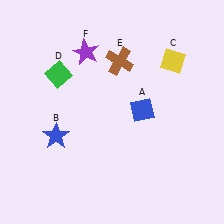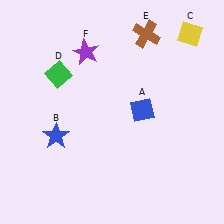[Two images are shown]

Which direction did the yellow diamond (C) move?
The yellow diamond (C) moved up.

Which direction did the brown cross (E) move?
The brown cross (E) moved up.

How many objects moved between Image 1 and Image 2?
2 objects moved between the two images.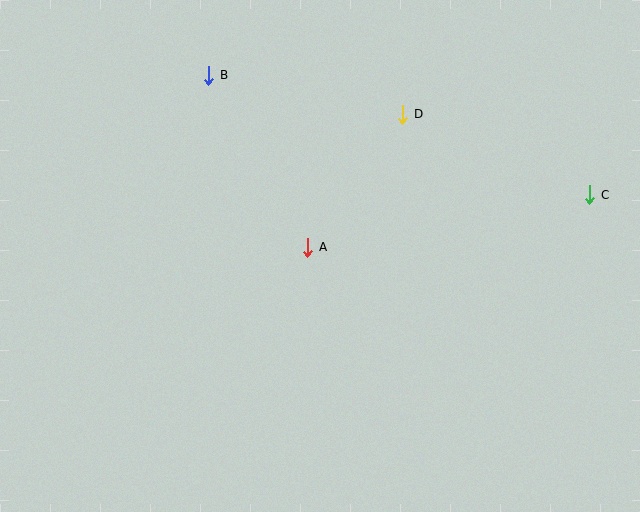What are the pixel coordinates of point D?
Point D is at (403, 114).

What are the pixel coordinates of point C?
Point C is at (590, 195).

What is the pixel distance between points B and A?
The distance between B and A is 199 pixels.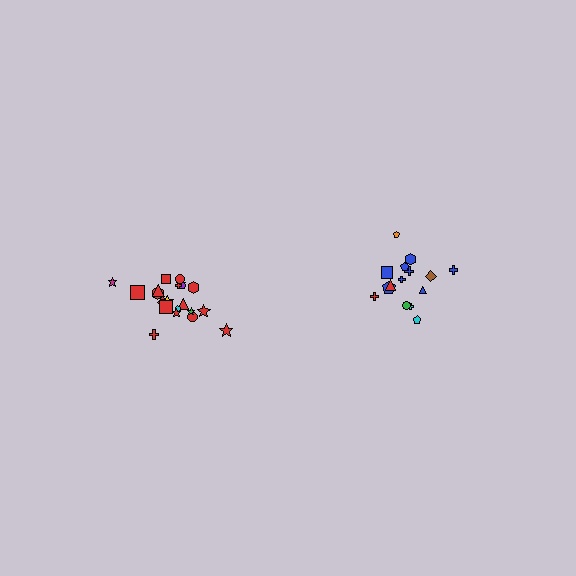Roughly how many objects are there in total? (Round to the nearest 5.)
Roughly 35 objects in total.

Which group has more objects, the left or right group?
The left group.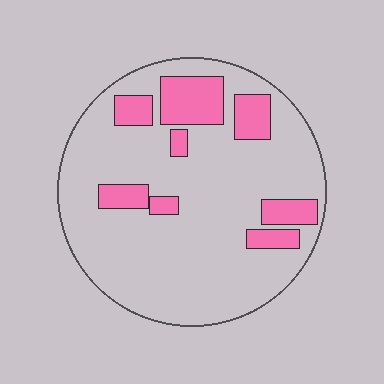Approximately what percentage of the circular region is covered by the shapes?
Approximately 20%.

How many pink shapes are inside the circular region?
8.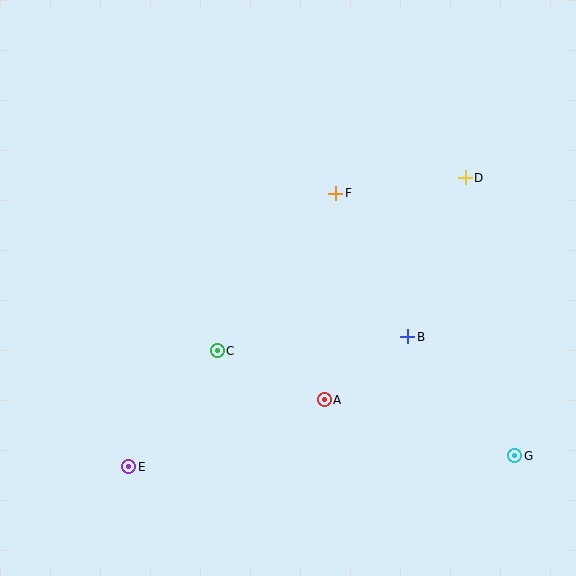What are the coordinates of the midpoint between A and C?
The midpoint between A and C is at (271, 375).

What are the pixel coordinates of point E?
Point E is at (129, 467).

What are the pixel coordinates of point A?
Point A is at (324, 400).